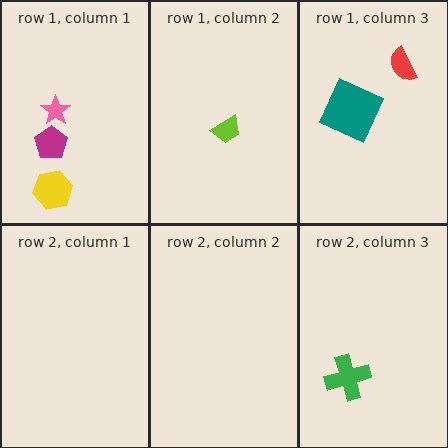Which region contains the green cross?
The row 2, column 3 region.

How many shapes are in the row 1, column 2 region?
1.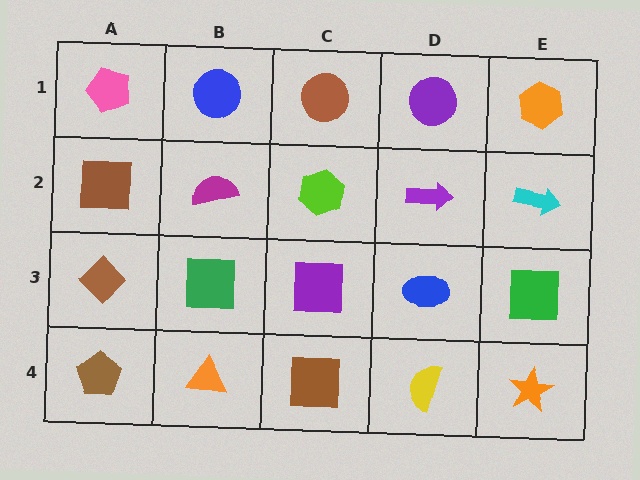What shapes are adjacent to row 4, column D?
A blue ellipse (row 3, column D), a brown square (row 4, column C), an orange star (row 4, column E).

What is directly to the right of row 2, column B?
A lime hexagon.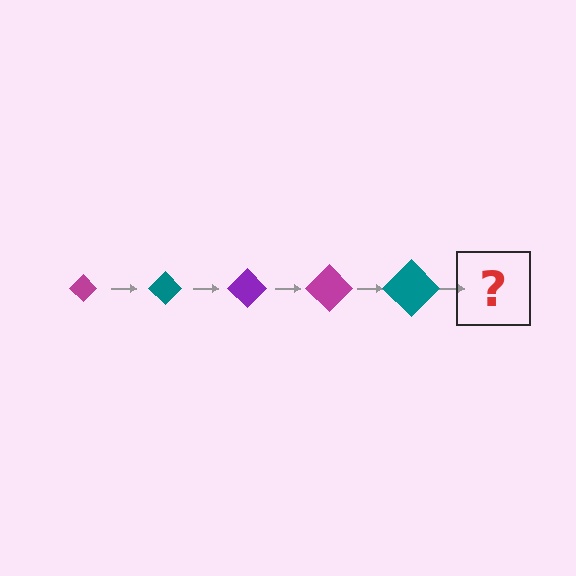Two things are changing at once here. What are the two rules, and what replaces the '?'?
The two rules are that the diamond grows larger each step and the color cycles through magenta, teal, and purple. The '?' should be a purple diamond, larger than the previous one.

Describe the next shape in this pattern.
It should be a purple diamond, larger than the previous one.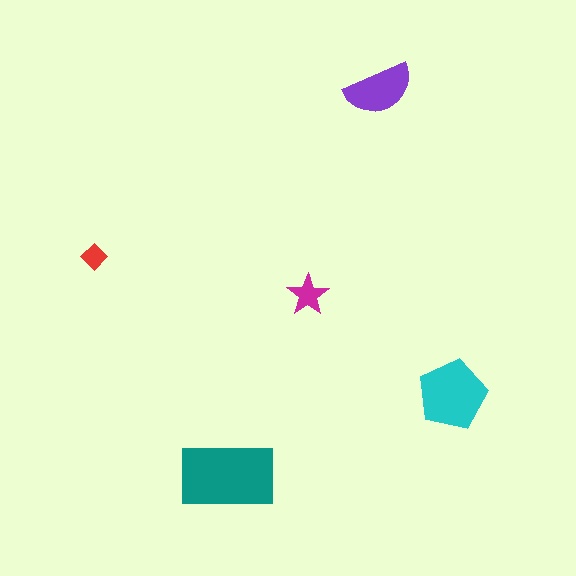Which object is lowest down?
The teal rectangle is bottommost.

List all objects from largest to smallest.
The teal rectangle, the cyan pentagon, the purple semicircle, the magenta star, the red diamond.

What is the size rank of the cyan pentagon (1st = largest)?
2nd.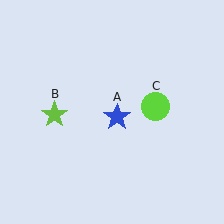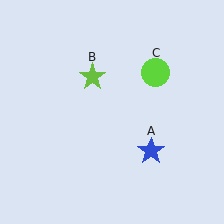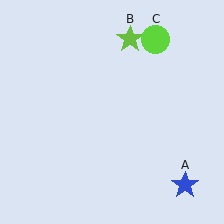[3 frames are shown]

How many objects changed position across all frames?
3 objects changed position: blue star (object A), lime star (object B), lime circle (object C).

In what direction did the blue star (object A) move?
The blue star (object A) moved down and to the right.